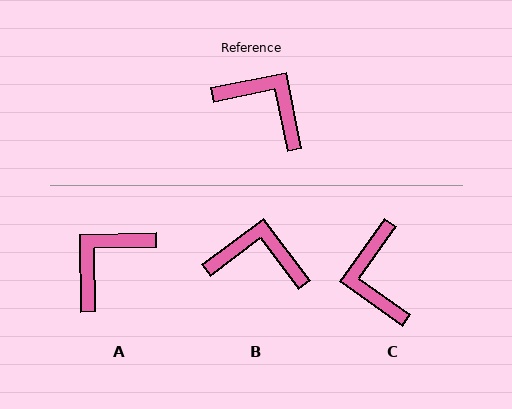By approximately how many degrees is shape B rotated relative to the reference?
Approximately 25 degrees counter-clockwise.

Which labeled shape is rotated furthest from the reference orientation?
C, about 133 degrees away.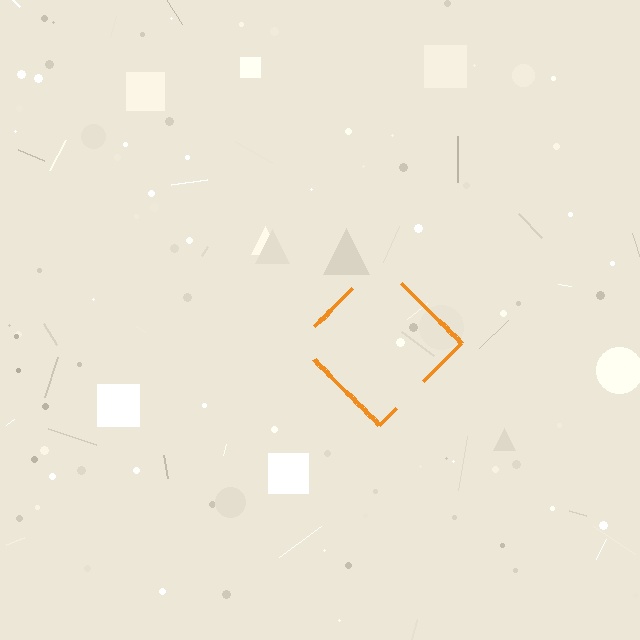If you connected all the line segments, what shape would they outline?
They would outline a diamond.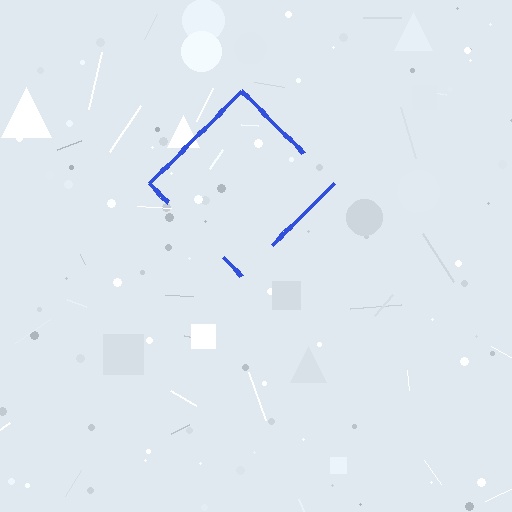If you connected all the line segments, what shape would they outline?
They would outline a diamond.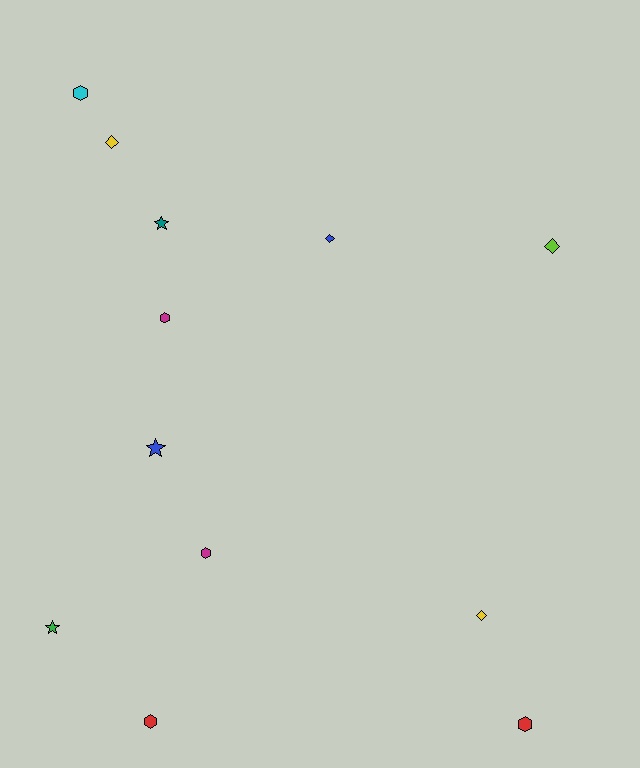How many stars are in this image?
There are 3 stars.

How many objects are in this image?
There are 12 objects.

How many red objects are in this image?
There are 2 red objects.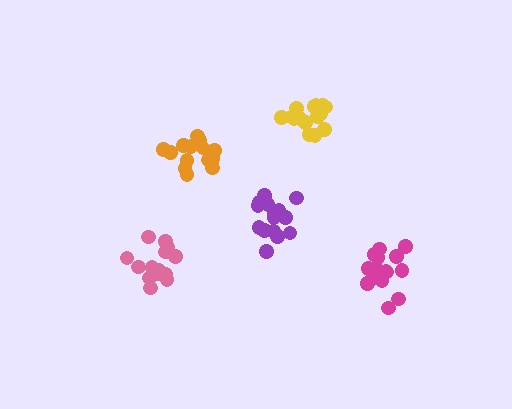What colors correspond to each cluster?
The clusters are colored: purple, magenta, pink, orange, yellow.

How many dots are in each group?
Group 1: 17 dots, Group 2: 17 dots, Group 3: 15 dots, Group 4: 15 dots, Group 5: 17 dots (81 total).